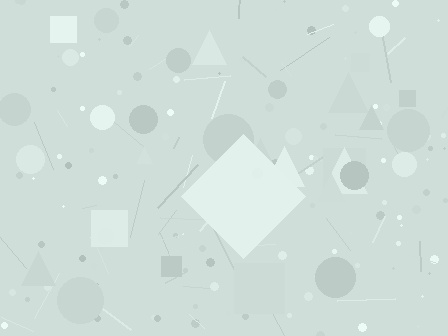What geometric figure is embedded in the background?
A diamond is embedded in the background.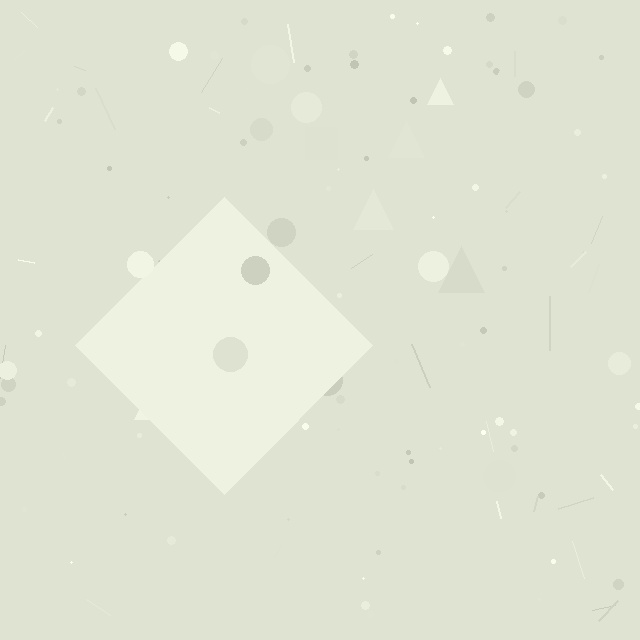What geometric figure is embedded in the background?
A diamond is embedded in the background.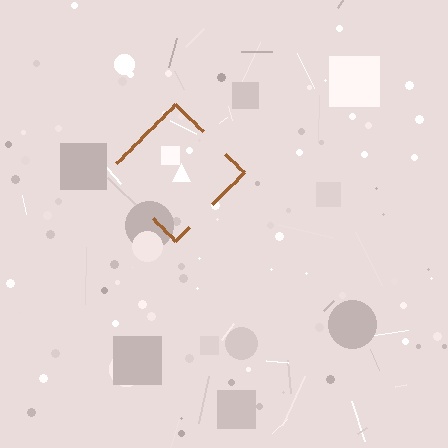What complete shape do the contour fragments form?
The contour fragments form a diamond.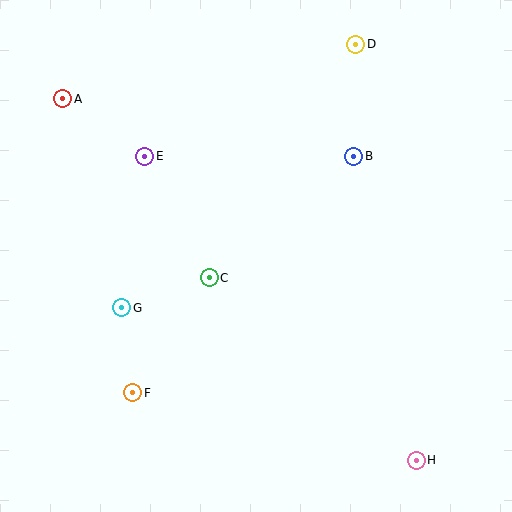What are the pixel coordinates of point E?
Point E is at (145, 156).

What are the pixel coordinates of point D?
Point D is at (356, 44).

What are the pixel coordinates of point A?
Point A is at (63, 99).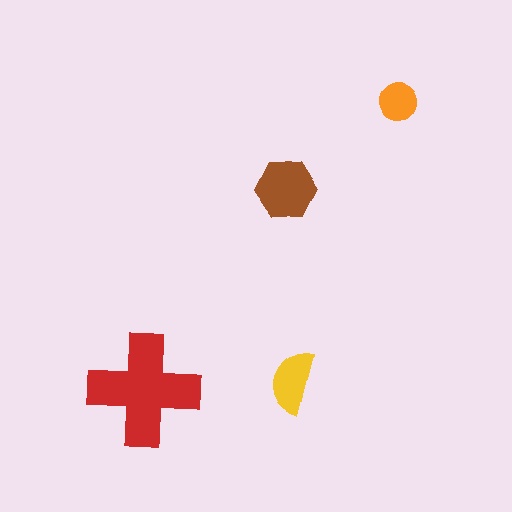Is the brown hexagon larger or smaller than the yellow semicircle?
Larger.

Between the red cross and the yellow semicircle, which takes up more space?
The red cross.